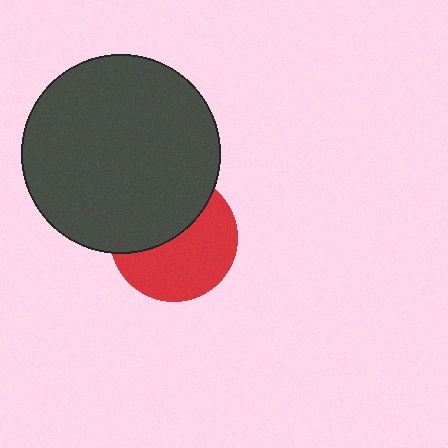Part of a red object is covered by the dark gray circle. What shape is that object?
It is a circle.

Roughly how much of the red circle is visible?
About half of it is visible (roughly 56%).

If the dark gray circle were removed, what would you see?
You would see the complete red circle.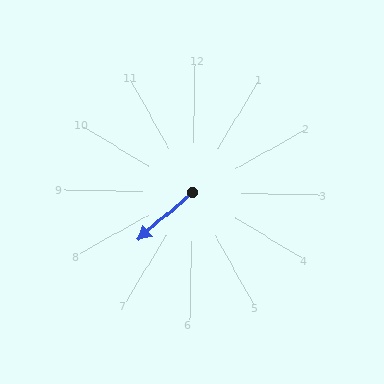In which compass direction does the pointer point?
Southwest.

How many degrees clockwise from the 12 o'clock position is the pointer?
Approximately 227 degrees.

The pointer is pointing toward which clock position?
Roughly 8 o'clock.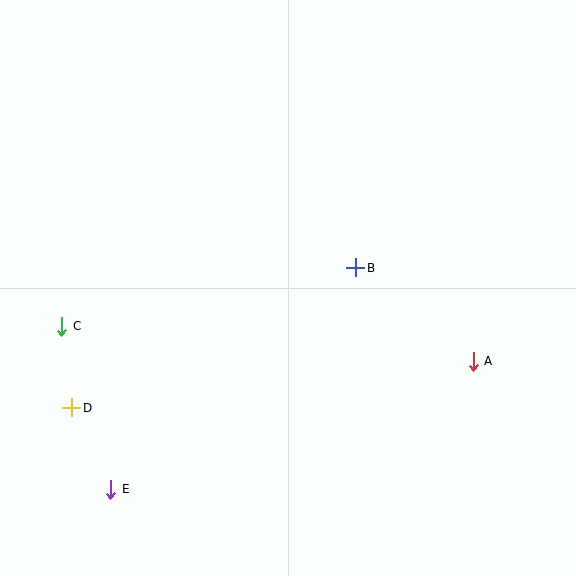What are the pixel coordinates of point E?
Point E is at (111, 489).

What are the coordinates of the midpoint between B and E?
The midpoint between B and E is at (233, 379).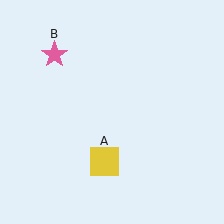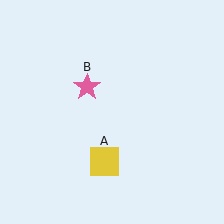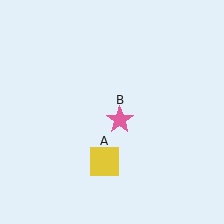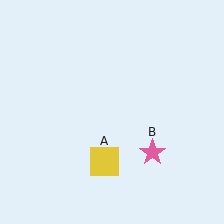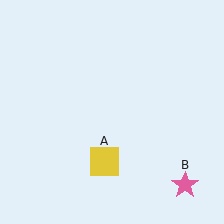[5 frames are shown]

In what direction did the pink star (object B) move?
The pink star (object B) moved down and to the right.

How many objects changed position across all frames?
1 object changed position: pink star (object B).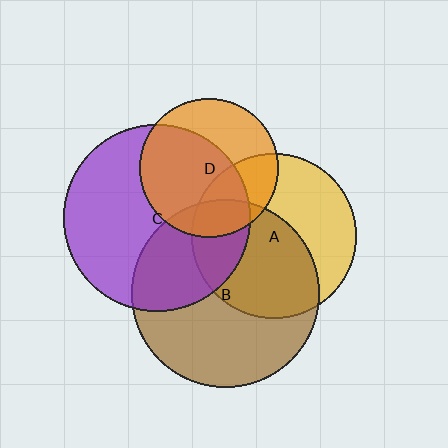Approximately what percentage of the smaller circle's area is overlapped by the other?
Approximately 60%.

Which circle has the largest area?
Circle B (brown).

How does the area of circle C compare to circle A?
Approximately 1.3 times.